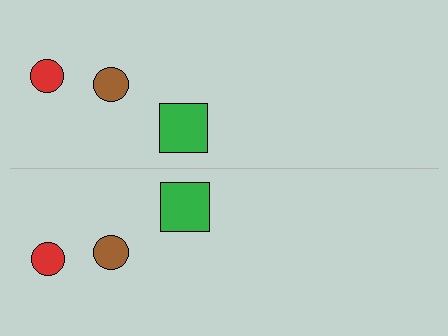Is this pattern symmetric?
Yes, this pattern has bilateral (reflection) symmetry.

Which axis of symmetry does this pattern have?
The pattern has a horizontal axis of symmetry running through the center of the image.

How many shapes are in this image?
There are 6 shapes in this image.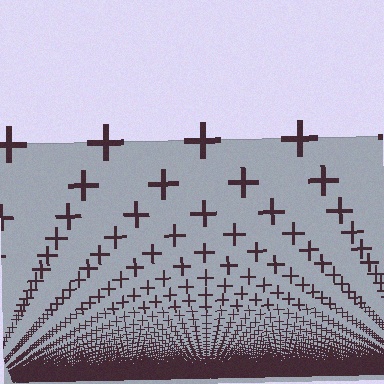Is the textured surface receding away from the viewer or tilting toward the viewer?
The surface appears to tilt toward the viewer. Texture elements get larger and sparser toward the top.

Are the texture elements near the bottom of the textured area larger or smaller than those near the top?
Smaller. The gradient is inverted — elements near the bottom are smaller and denser.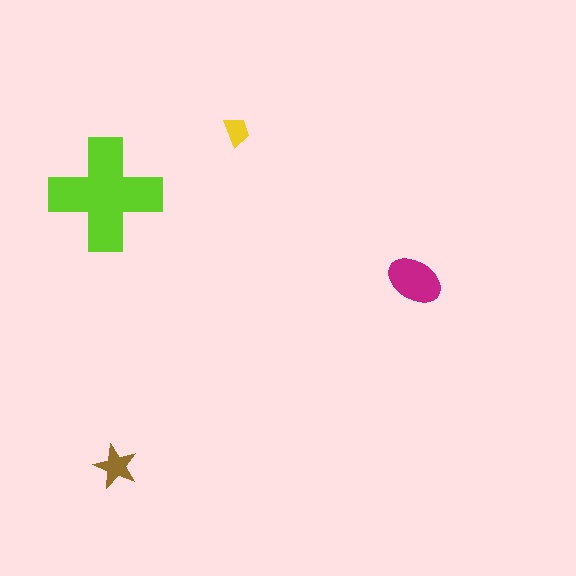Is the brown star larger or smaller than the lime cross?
Smaller.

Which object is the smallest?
The yellow trapezoid.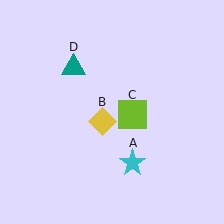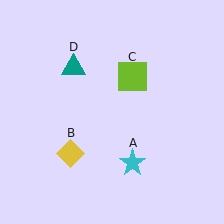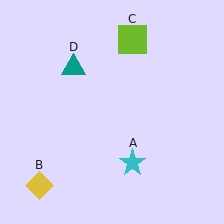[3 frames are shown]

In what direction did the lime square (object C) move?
The lime square (object C) moved up.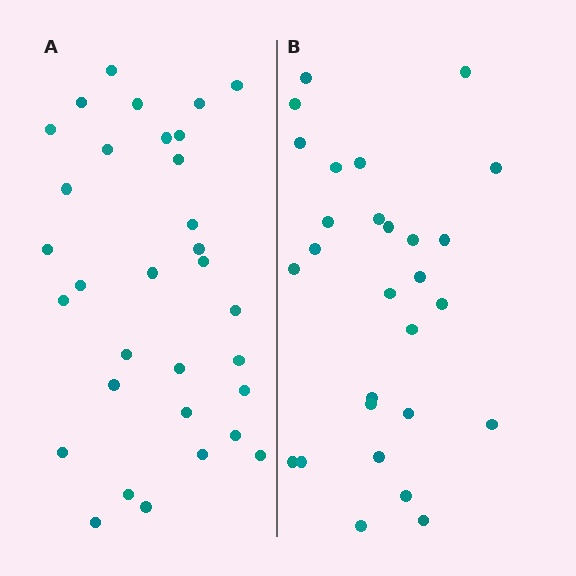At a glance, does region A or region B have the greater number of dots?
Region A (the left region) has more dots.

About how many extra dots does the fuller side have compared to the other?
Region A has about 4 more dots than region B.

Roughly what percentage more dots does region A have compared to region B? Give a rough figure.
About 15% more.